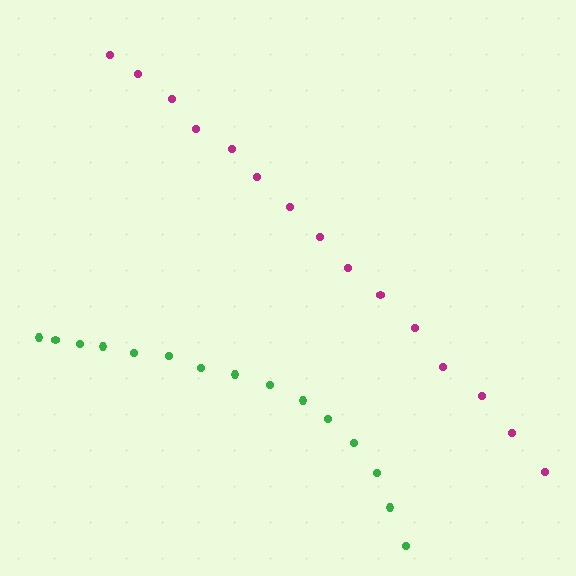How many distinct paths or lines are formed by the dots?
There are 2 distinct paths.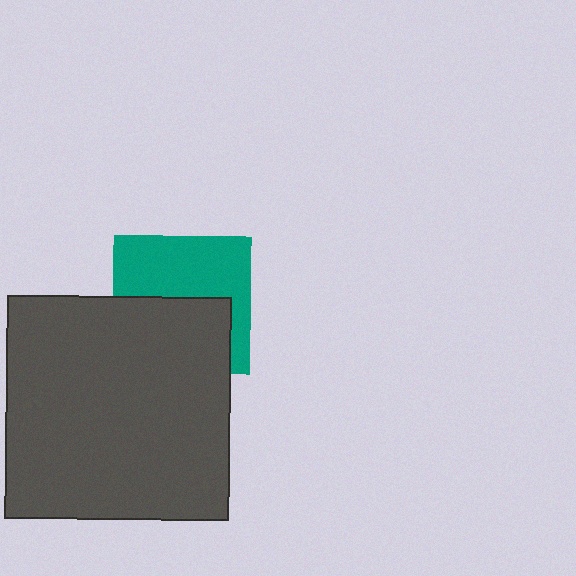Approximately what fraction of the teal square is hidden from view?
Roughly 48% of the teal square is hidden behind the dark gray rectangle.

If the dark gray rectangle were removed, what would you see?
You would see the complete teal square.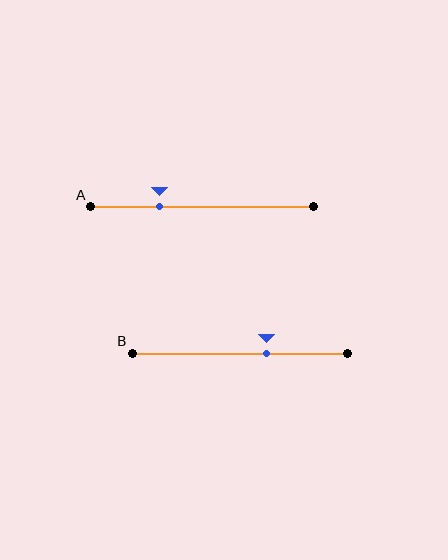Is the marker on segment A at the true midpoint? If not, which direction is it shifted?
No, the marker on segment A is shifted to the left by about 19% of the segment length.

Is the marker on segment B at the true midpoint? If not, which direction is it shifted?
No, the marker on segment B is shifted to the right by about 12% of the segment length.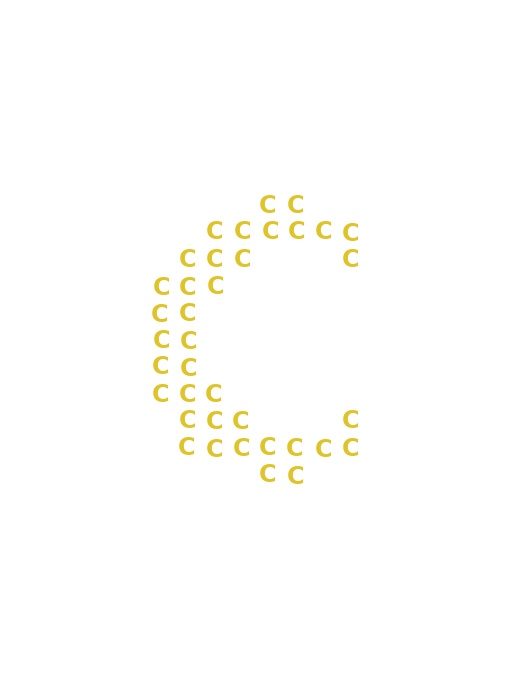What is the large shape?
The large shape is the letter C.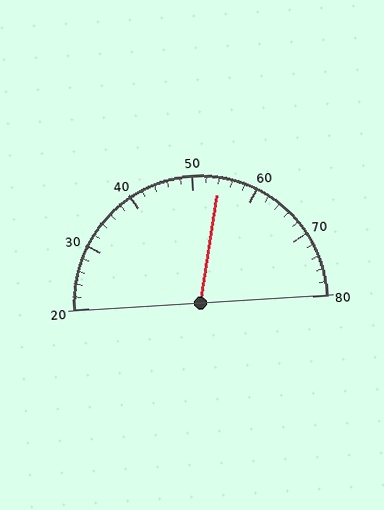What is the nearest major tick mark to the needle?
The nearest major tick mark is 50.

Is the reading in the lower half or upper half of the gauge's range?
The reading is in the upper half of the range (20 to 80).